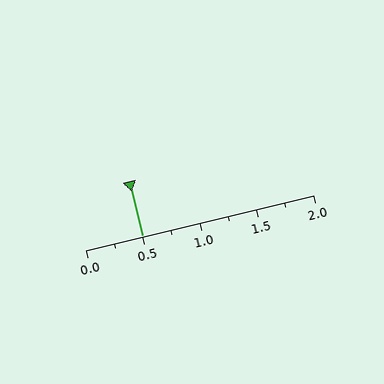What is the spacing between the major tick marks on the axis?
The major ticks are spaced 0.5 apart.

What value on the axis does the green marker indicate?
The marker indicates approximately 0.5.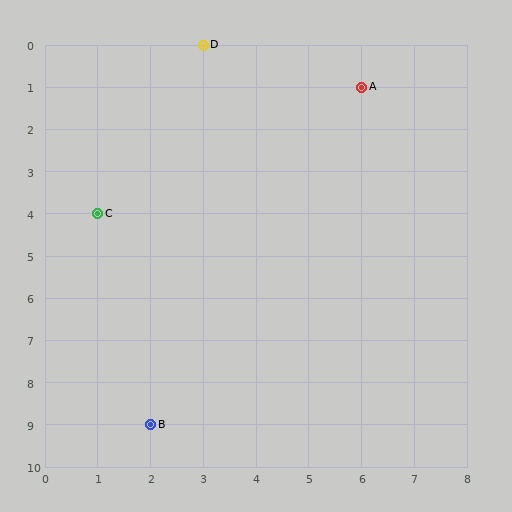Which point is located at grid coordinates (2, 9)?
Point B is at (2, 9).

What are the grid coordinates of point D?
Point D is at grid coordinates (3, 0).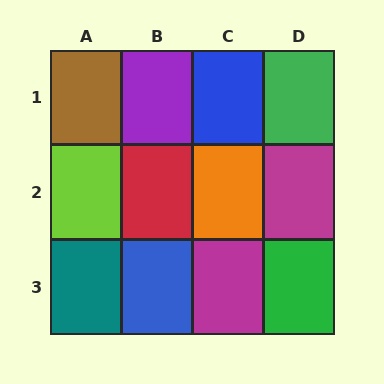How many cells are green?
2 cells are green.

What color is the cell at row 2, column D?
Magenta.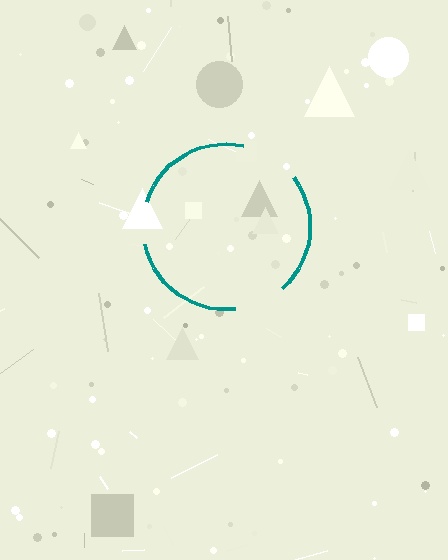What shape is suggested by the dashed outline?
The dashed outline suggests a circle.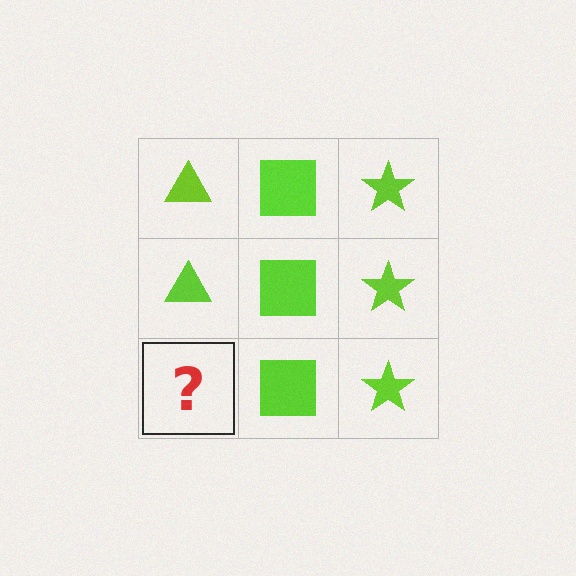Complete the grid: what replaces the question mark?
The question mark should be replaced with a lime triangle.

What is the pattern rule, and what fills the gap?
The rule is that each column has a consistent shape. The gap should be filled with a lime triangle.